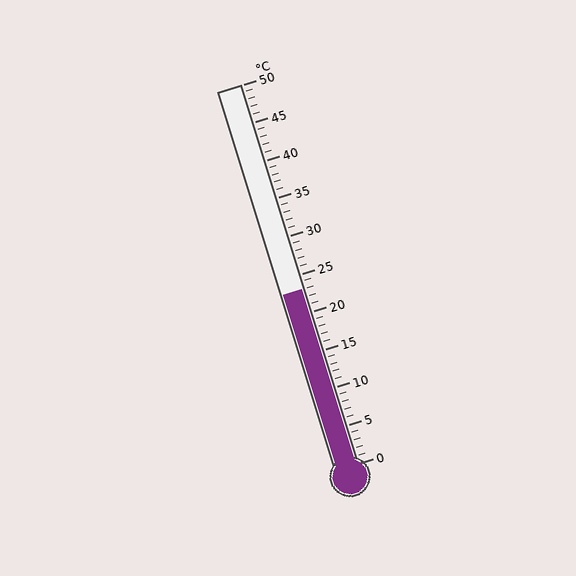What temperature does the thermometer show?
The thermometer shows approximately 23°C.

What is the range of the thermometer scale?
The thermometer scale ranges from 0°C to 50°C.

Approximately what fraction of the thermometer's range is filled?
The thermometer is filled to approximately 45% of its range.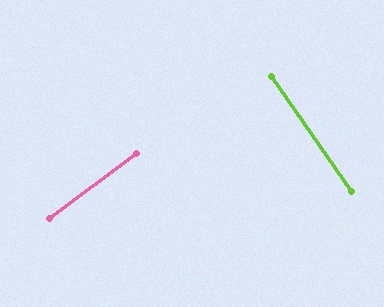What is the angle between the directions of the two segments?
Approximately 88 degrees.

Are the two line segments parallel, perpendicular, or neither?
Perpendicular — they meet at approximately 88°.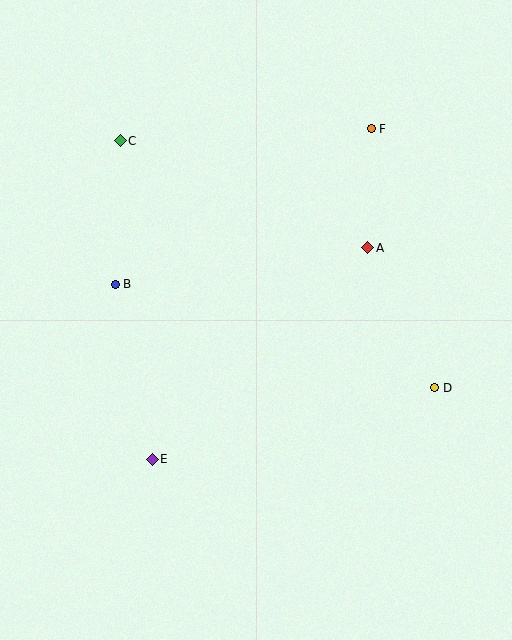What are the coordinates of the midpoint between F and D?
The midpoint between F and D is at (403, 258).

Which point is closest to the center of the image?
Point A at (368, 248) is closest to the center.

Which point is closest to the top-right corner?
Point F is closest to the top-right corner.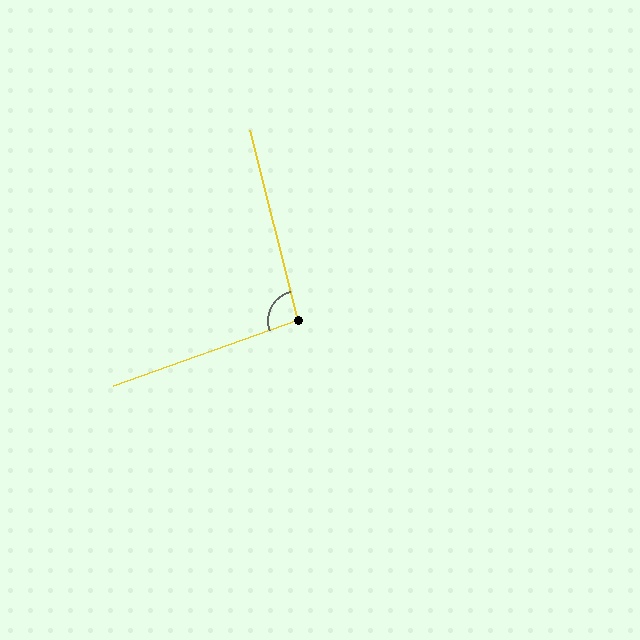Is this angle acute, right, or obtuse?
It is obtuse.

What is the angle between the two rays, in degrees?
Approximately 95 degrees.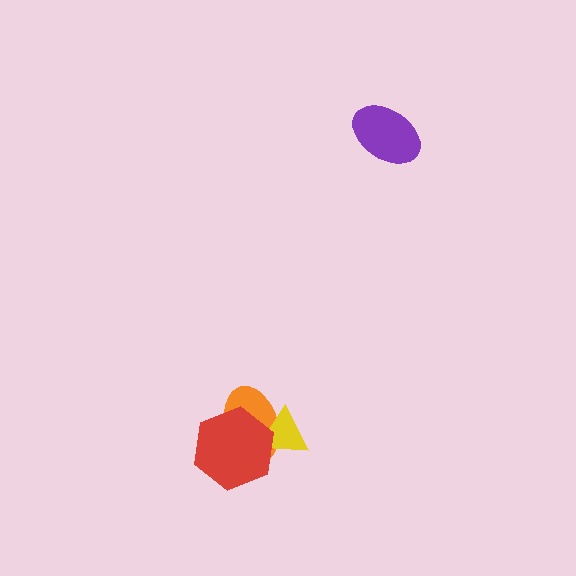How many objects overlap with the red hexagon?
2 objects overlap with the red hexagon.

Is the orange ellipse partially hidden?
Yes, it is partially covered by another shape.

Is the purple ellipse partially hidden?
No, no other shape covers it.